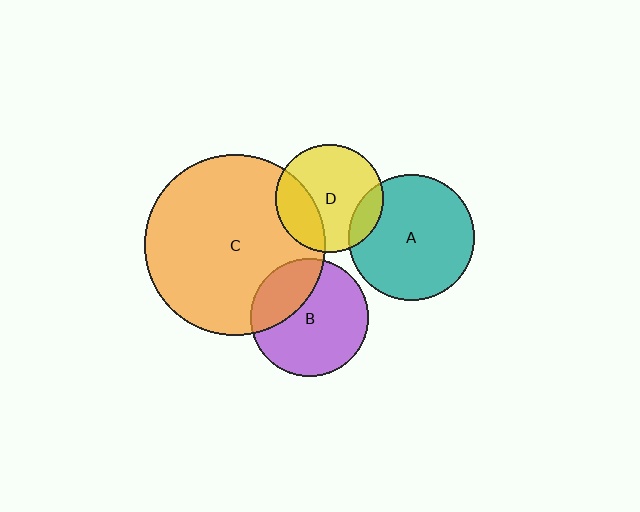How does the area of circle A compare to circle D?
Approximately 1.4 times.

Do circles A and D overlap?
Yes.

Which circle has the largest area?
Circle C (orange).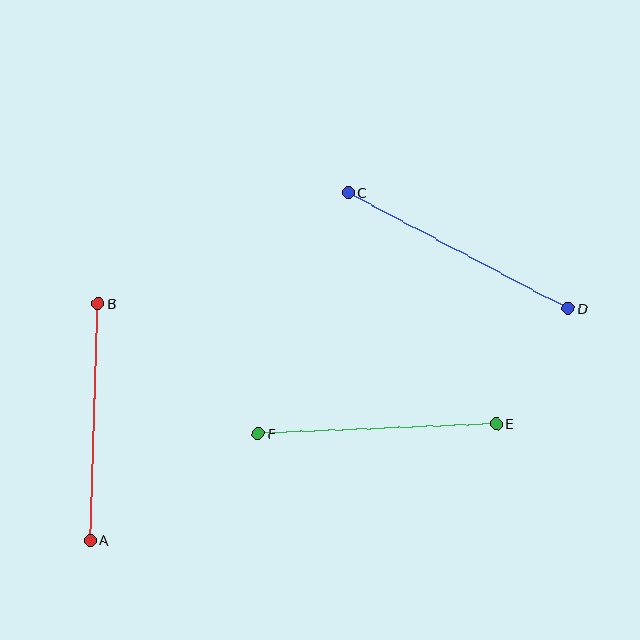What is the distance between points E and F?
The distance is approximately 238 pixels.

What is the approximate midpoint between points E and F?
The midpoint is at approximately (377, 428) pixels.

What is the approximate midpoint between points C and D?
The midpoint is at approximately (458, 250) pixels.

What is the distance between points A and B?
The distance is approximately 237 pixels.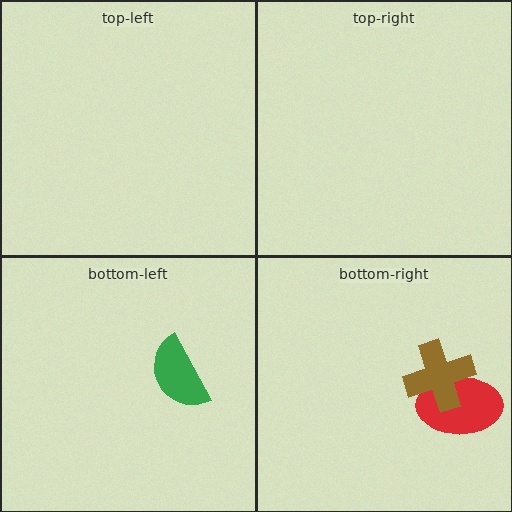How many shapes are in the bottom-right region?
2.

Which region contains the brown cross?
The bottom-right region.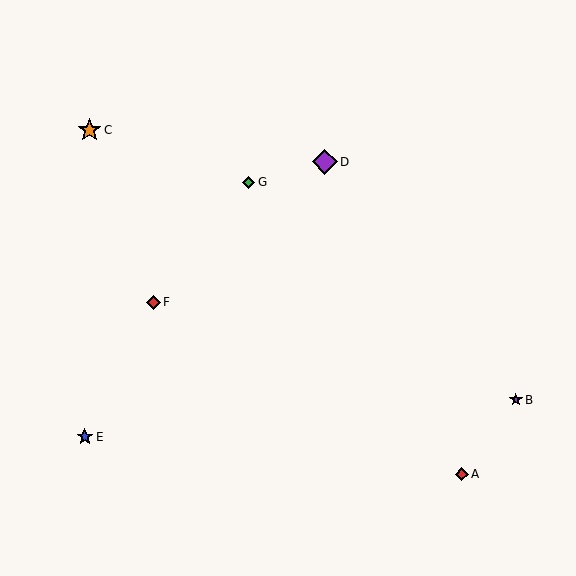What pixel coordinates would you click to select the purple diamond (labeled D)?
Click at (325, 162) to select the purple diamond D.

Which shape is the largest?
The purple diamond (labeled D) is the largest.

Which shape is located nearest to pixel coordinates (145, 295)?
The red diamond (labeled F) at (153, 302) is nearest to that location.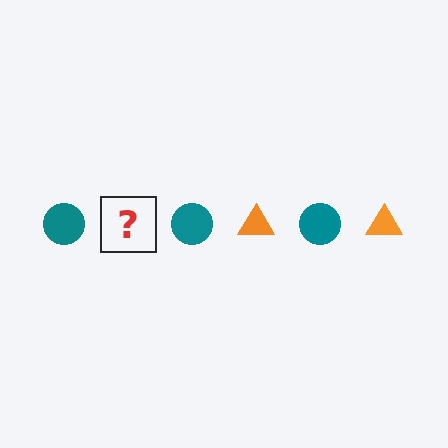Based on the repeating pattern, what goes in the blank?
The blank should be an orange triangle.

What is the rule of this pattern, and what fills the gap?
The rule is that the pattern alternates between teal circle and orange triangle. The gap should be filled with an orange triangle.